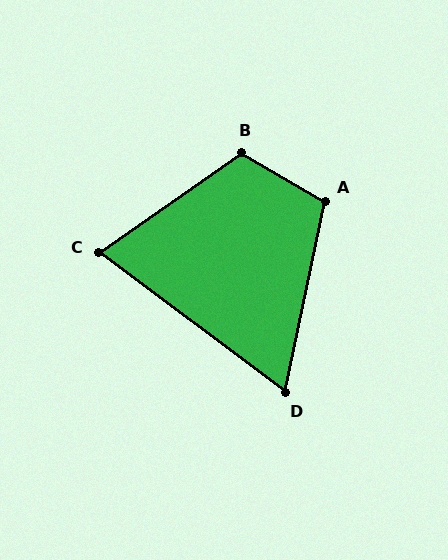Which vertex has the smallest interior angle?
D, at approximately 65 degrees.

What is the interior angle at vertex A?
Approximately 108 degrees (obtuse).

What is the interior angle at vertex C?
Approximately 72 degrees (acute).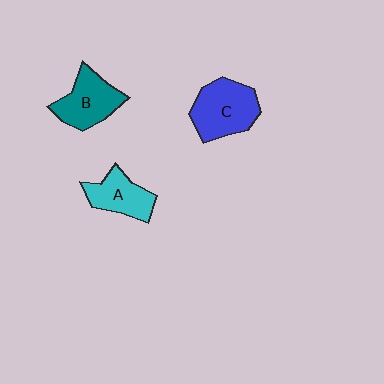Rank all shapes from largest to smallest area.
From largest to smallest: C (blue), B (teal), A (cyan).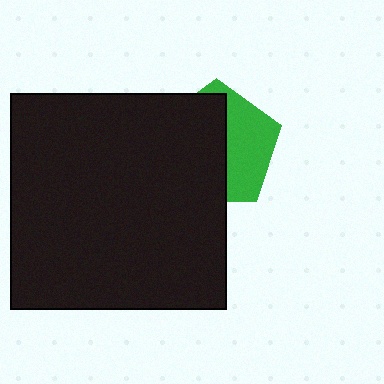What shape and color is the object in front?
The object in front is a black square.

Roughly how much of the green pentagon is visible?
A small part of it is visible (roughly 41%).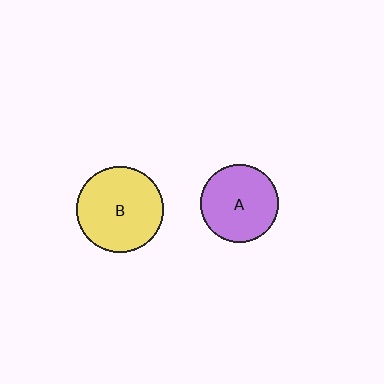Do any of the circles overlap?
No, none of the circles overlap.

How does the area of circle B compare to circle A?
Approximately 1.2 times.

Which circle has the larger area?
Circle B (yellow).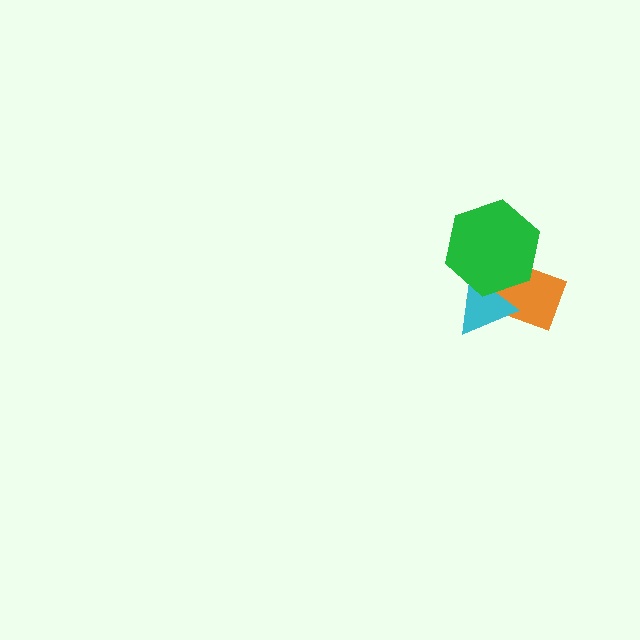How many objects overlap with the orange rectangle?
2 objects overlap with the orange rectangle.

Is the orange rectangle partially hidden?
Yes, it is partially covered by another shape.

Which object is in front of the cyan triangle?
The green hexagon is in front of the cyan triangle.